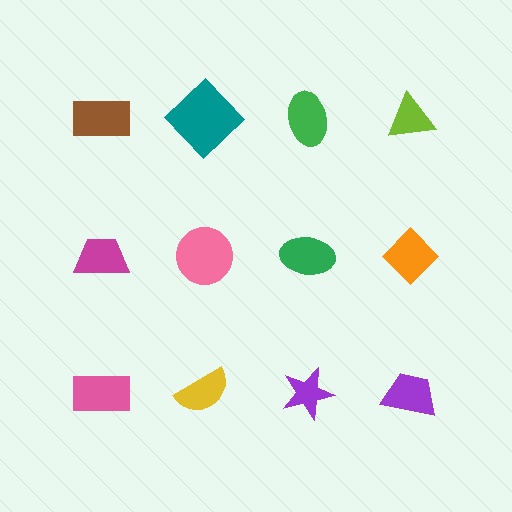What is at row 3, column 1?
A pink rectangle.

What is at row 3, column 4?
A purple trapezoid.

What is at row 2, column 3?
A green ellipse.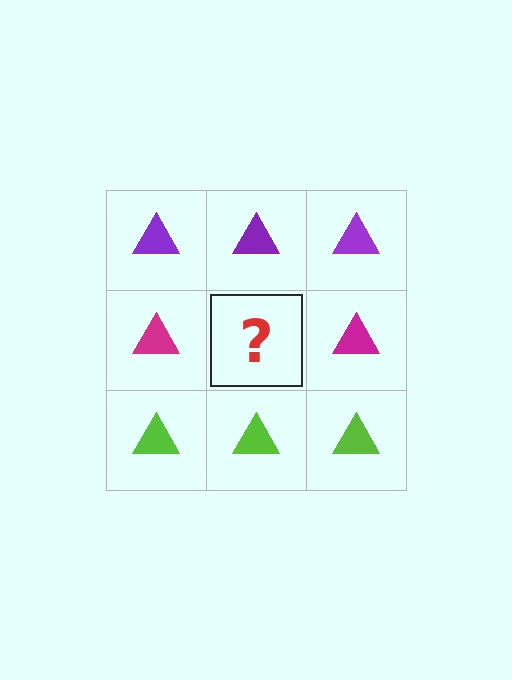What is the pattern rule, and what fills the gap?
The rule is that each row has a consistent color. The gap should be filled with a magenta triangle.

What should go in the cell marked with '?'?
The missing cell should contain a magenta triangle.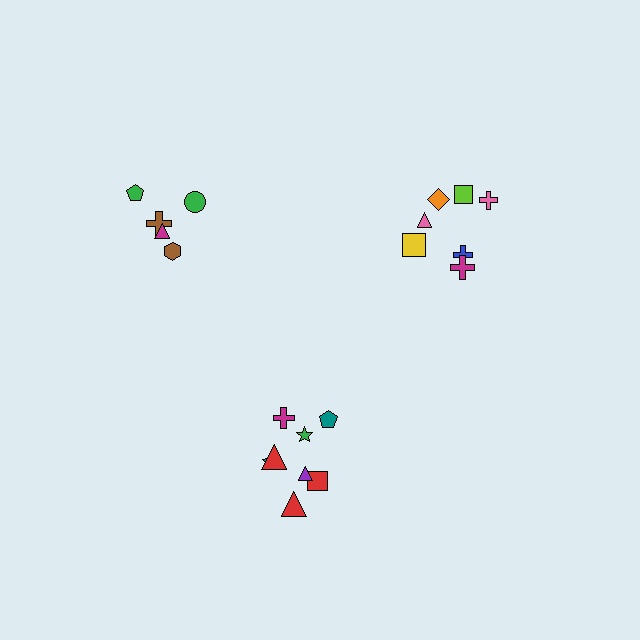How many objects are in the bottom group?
There are 8 objects.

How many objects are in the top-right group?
There are 7 objects.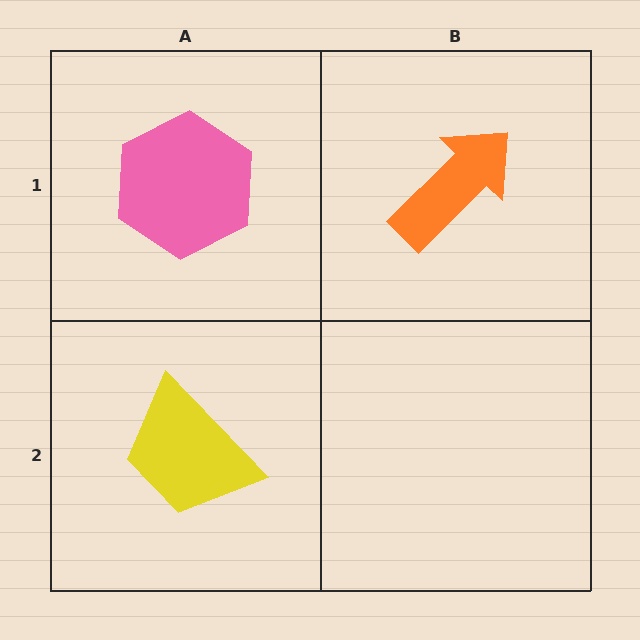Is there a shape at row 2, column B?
No, that cell is empty.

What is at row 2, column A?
A yellow trapezoid.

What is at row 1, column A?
A pink hexagon.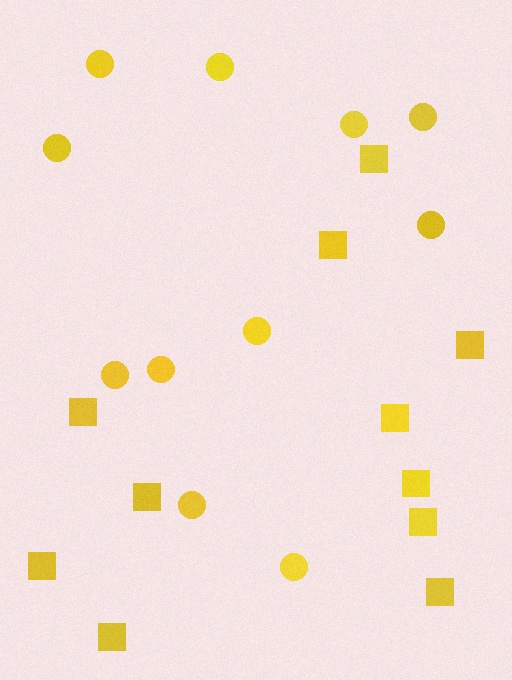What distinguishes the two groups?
There are 2 groups: one group of circles (11) and one group of squares (11).